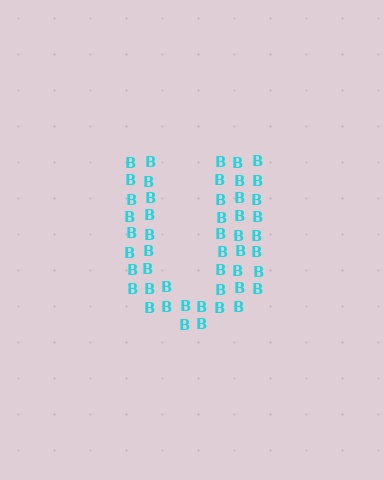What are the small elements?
The small elements are letter B's.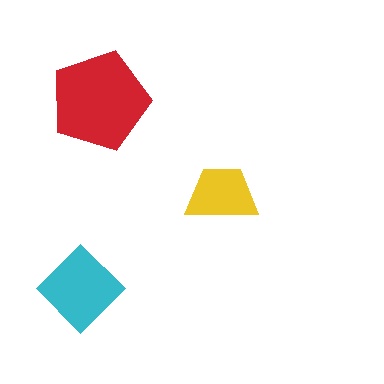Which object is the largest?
The red pentagon.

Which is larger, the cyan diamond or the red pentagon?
The red pentagon.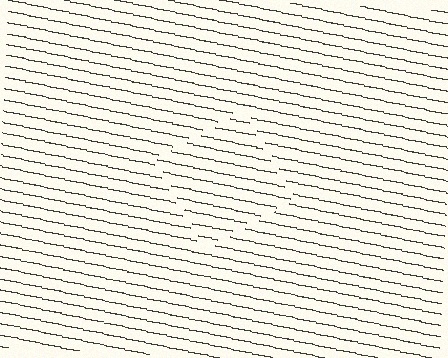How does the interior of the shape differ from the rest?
The interior of the shape contains the same grating, shifted by half a period — the contour is defined by the phase discontinuity where line-ends from the inner and outer gratings abut.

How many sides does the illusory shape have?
4 sides — the line-ends trace a square.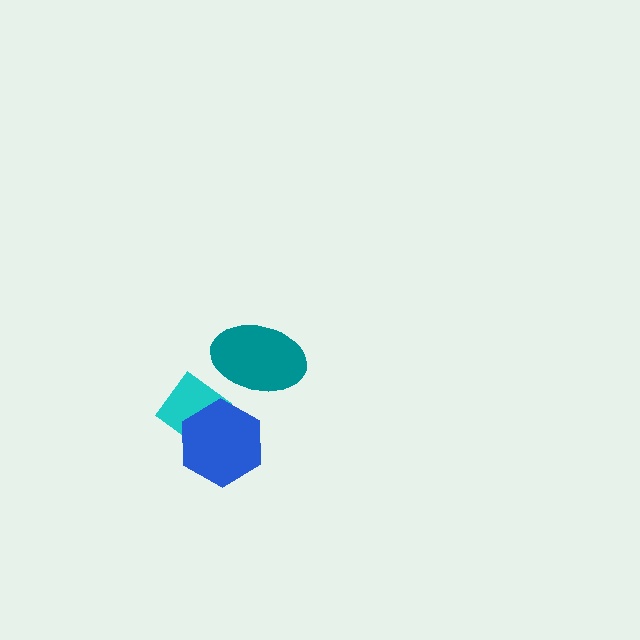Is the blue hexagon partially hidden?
No, no other shape covers it.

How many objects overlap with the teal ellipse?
0 objects overlap with the teal ellipse.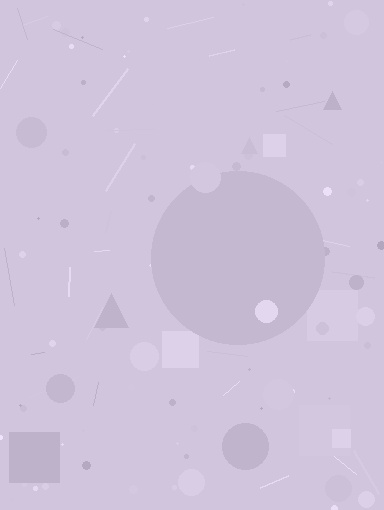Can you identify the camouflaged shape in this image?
The camouflaged shape is a circle.